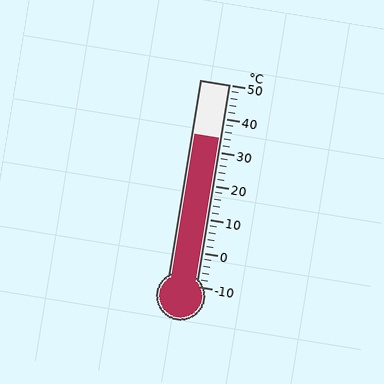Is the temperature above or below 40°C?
The temperature is below 40°C.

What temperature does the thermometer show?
The thermometer shows approximately 34°C.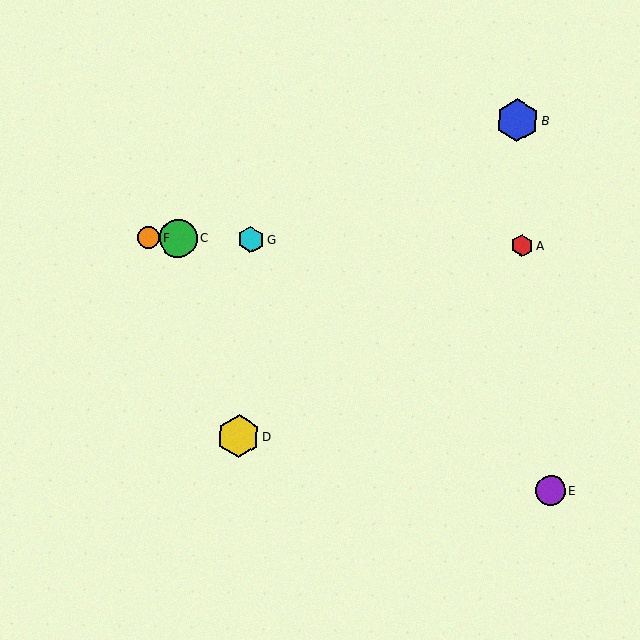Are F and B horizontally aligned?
No, F is at y≈237 and B is at y≈121.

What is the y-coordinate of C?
Object C is at y≈238.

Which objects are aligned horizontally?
Objects A, C, F, G are aligned horizontally.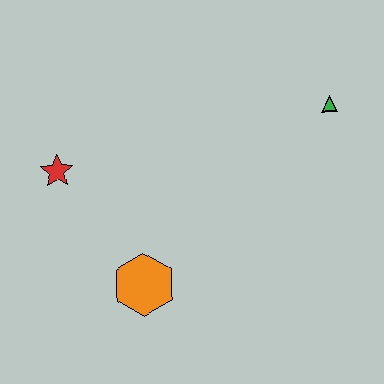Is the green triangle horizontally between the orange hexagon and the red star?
No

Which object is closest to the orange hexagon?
The red star is closest to the orange hexagon.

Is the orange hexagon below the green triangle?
Yes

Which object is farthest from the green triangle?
The red star is farthest from the green triangle.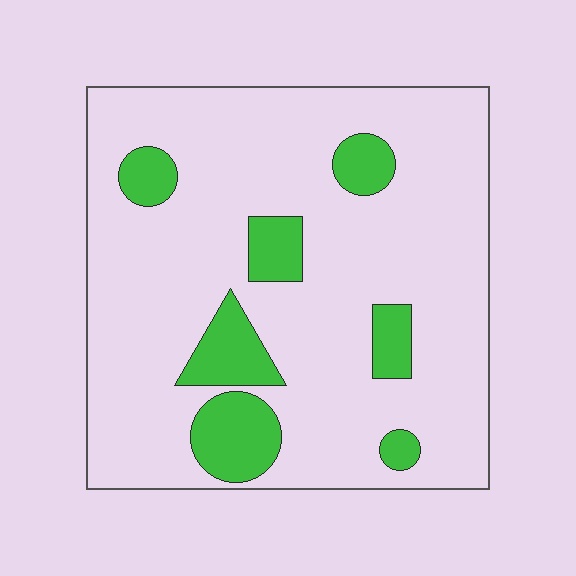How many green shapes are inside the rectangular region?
7.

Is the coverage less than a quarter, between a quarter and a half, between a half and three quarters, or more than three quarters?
Less than a quarter.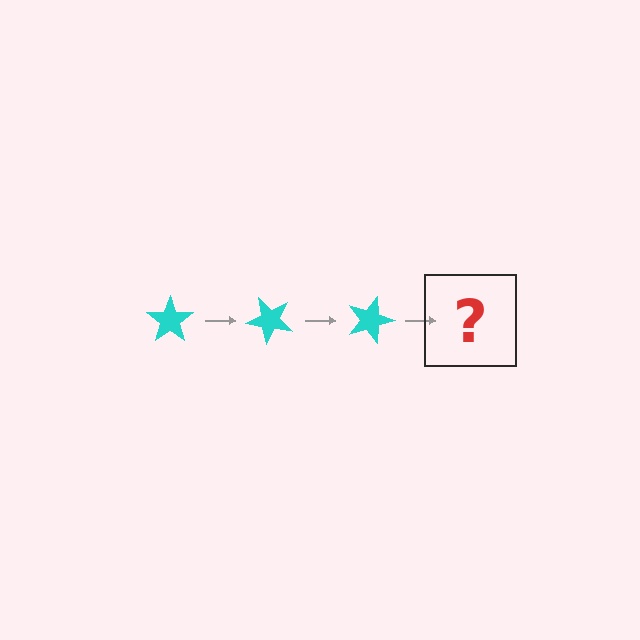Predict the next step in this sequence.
The next step is a cyan star rotated 135 degrees.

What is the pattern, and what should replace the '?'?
The pattern is that the star rotates 45 degrees each step. The '?' should be a cyan star rotated 135 degrees.